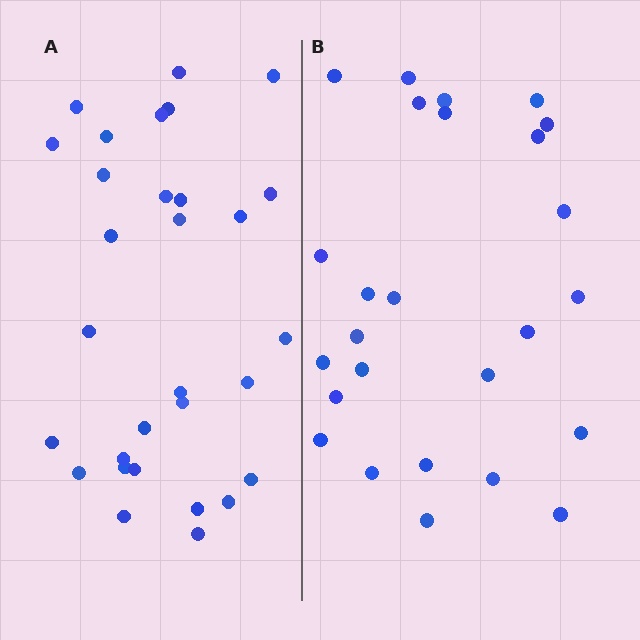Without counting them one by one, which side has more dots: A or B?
Region A (the left region) has more dots.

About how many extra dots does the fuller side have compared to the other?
Region A has about 4 more dots than region B.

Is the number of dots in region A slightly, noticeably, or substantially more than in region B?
Region A has only slightly more — the two regions are fairly close. The ratio is roughly 1.2 to 1.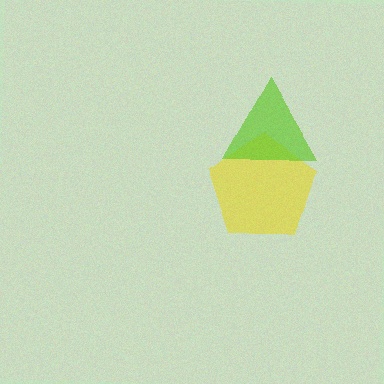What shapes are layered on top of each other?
The layered shapes are: a yellow pentagon, a lime triangle.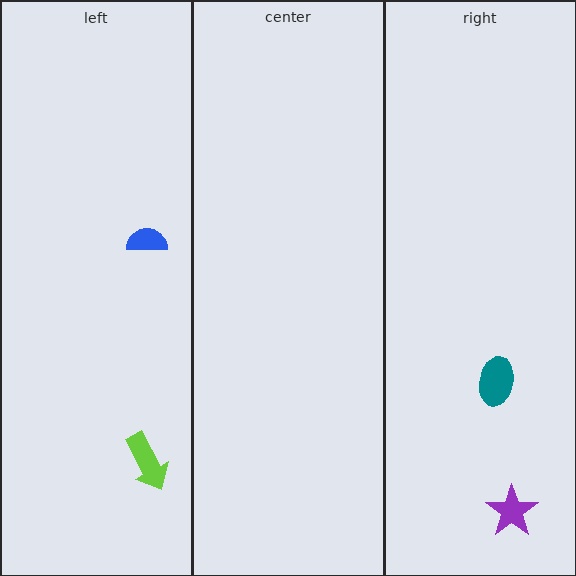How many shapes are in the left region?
2.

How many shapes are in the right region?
2.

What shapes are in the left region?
The blue semicircle, the lime arrow.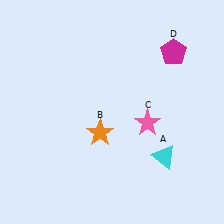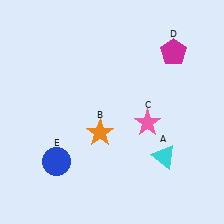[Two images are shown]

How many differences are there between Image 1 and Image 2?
There is 1 difference between the two images.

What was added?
A blue circle (E) was added in Image 2.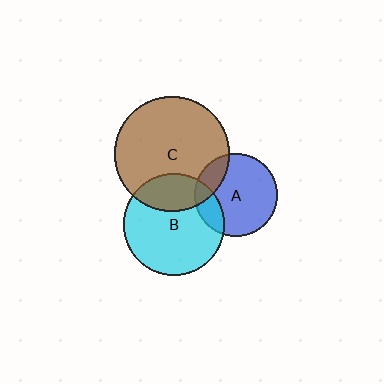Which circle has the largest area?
Circle C (brown).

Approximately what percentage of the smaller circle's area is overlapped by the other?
Approximately 15%.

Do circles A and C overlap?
Yes.